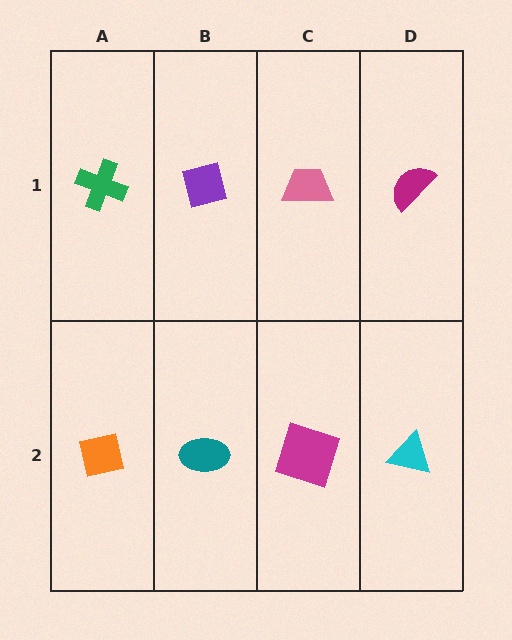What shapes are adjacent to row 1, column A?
An orange square (row 2, column A), a purple square (row 1, column B).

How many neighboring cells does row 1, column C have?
3.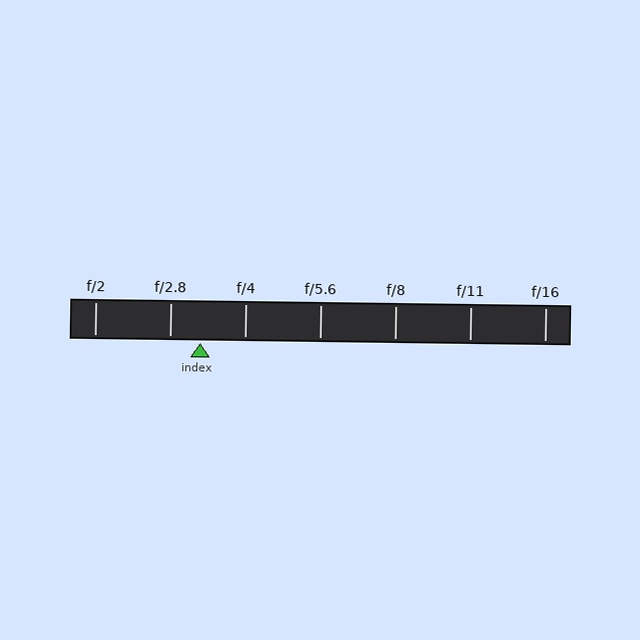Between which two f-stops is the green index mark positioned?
The index mark is between f/2.8 and f/4.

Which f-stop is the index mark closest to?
The index mark is closest to f/2.8.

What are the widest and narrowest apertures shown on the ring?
The widest aperture shown is f/2 and the narrowest is f/16.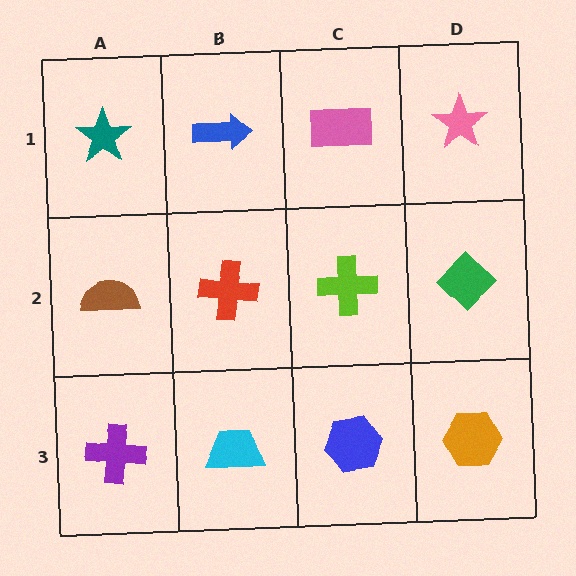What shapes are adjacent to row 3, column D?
A green diamond (row 2, column D), a blue hexagon (row 3, column C).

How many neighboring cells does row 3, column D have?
2.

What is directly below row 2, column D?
An orange hexagon.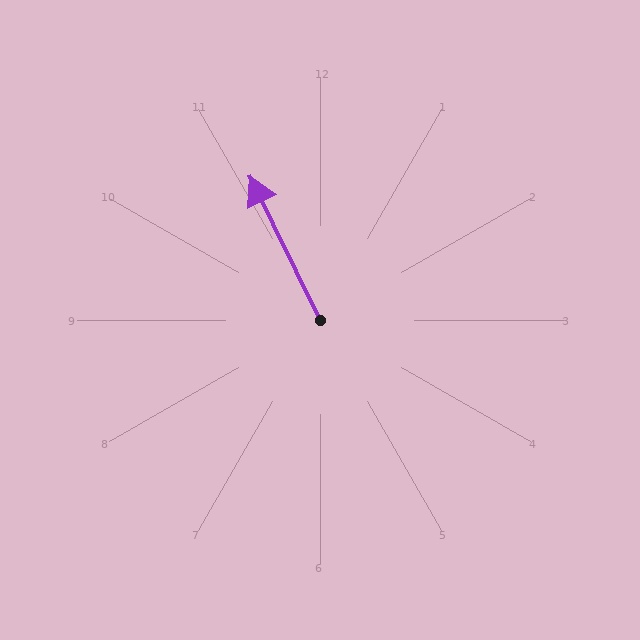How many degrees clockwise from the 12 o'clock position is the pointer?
Approximately 334 degrees.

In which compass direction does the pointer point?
Northwest.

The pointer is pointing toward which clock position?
Roughly 11 o'clock.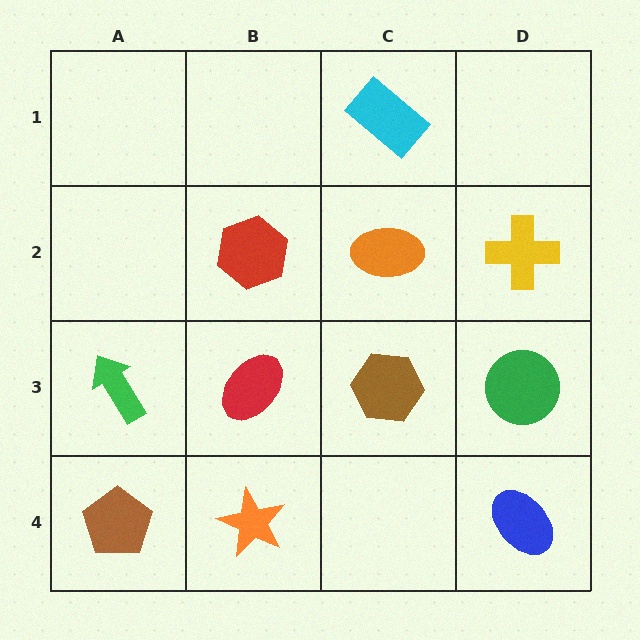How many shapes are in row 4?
3 shapes.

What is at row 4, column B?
An orange star.